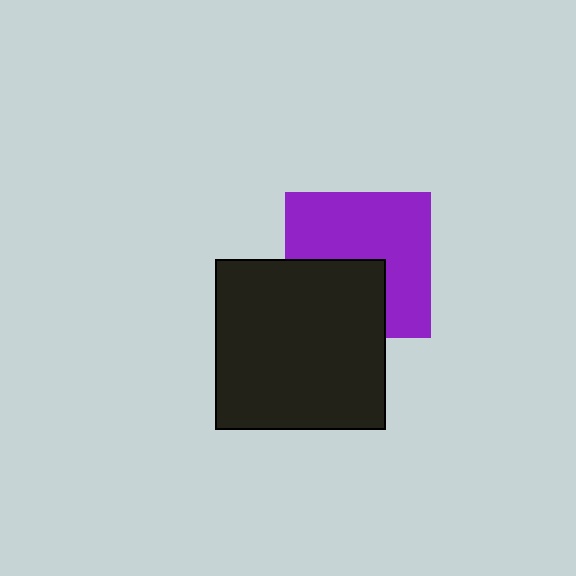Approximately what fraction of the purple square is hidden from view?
Roughly 37% of the purple square is hidden behind the black square.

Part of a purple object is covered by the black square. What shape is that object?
It is a square.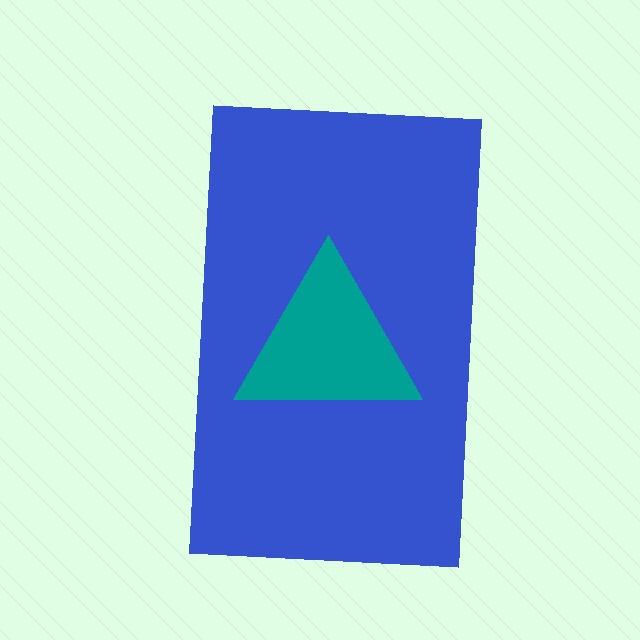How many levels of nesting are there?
2.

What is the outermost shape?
The blue rectangle.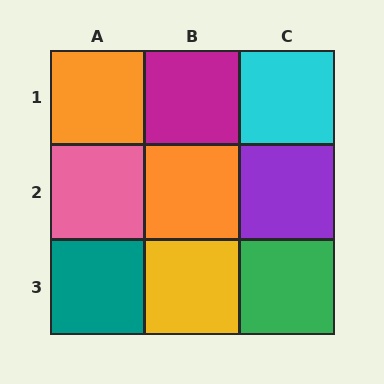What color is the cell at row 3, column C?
Green.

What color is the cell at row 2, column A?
Pink.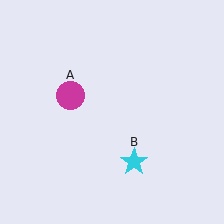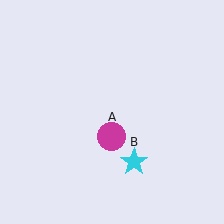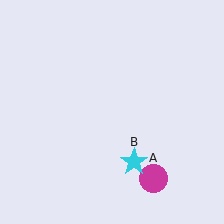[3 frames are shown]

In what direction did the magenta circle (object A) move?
The magenta circle (object A) moved down and to the right.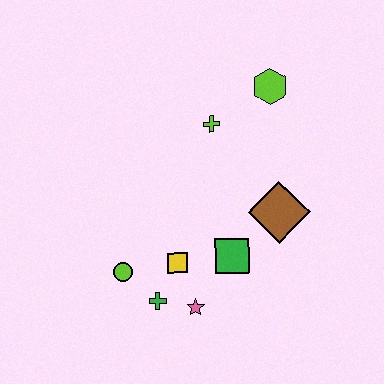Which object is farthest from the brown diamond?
The lime circle is farthest from the brown diamond.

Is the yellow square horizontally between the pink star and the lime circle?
Yes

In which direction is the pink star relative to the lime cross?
The pink star is below the lime cross.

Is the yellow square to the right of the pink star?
No